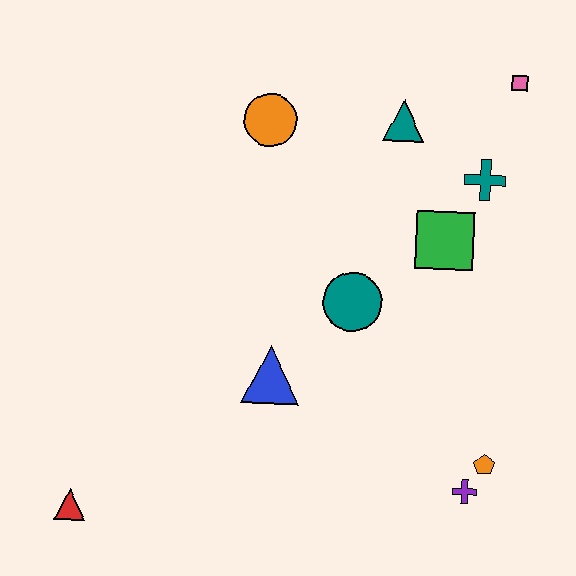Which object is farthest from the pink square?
The red triangle is farthest from the pink square.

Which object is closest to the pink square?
The teal cross is closest to the pink square.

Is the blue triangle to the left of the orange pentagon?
Yes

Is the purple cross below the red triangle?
No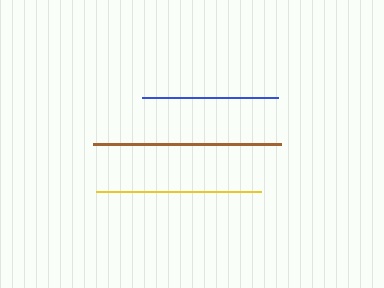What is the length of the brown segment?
The brown segment is approximately 188 pixels long.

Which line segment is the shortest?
The blue line is the shortest at approximately 136 pixels.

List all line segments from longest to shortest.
From longest to shortest: brown, yellow, blue.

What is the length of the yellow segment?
The yellow segment is approximately 164 pixels long.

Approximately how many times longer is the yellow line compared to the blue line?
The yellow line is approximately 1.2 times the length of the blue line.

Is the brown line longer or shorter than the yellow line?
The brown line is longer than the yellow line.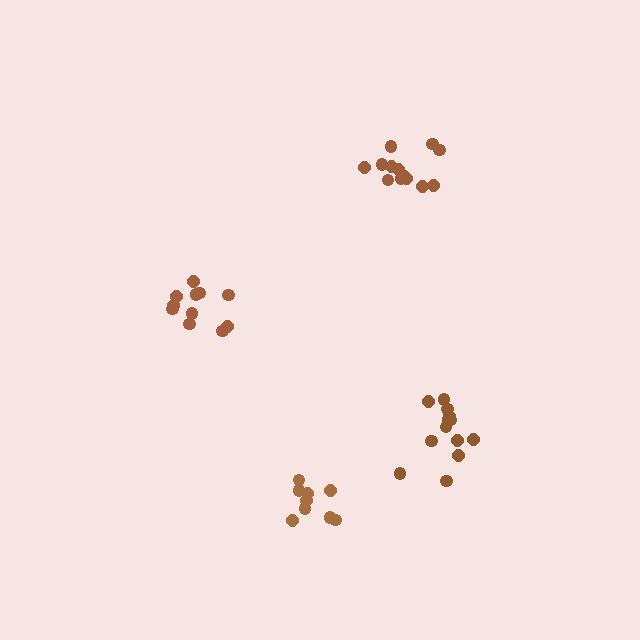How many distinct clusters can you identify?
There are 4 distinct clusters.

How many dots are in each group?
Group 1: 9 dots, Group 2: 13 dots, Group 3: 13 dots, Group 4: 11 dots (46 total).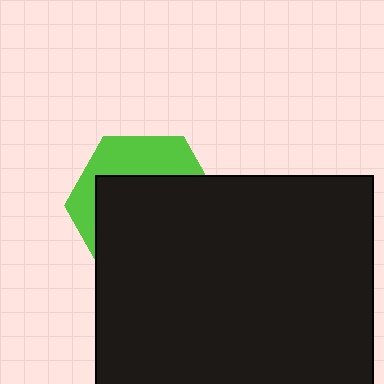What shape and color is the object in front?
The object in front is a black square.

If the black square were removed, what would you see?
You would see the complete lime hexagon.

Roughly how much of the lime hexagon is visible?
A small part of it is visible (roughly 34%).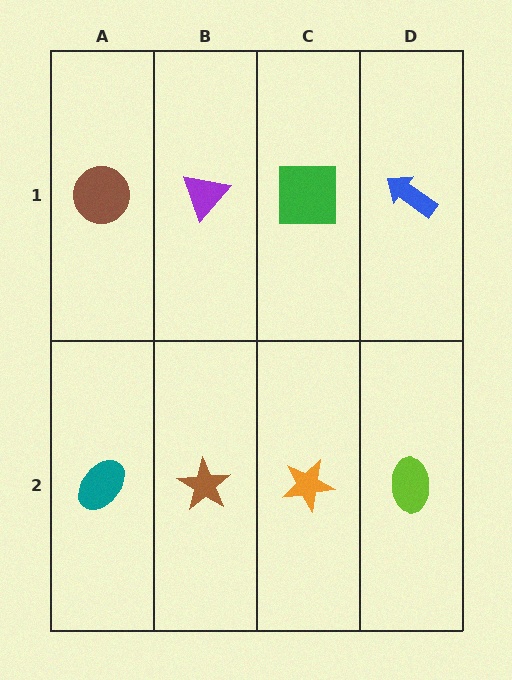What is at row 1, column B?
A purple triangle.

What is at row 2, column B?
A brown star.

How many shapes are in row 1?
4 shapes.